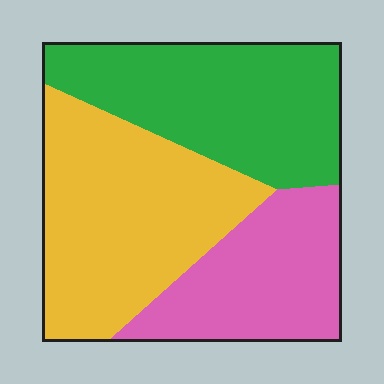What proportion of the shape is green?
Green covers around 35% of the shape.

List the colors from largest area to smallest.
From largest to smallest: yellow, green, pink.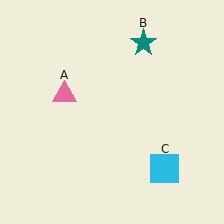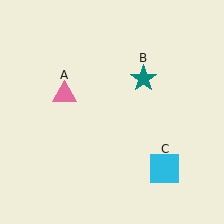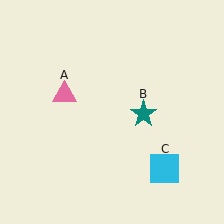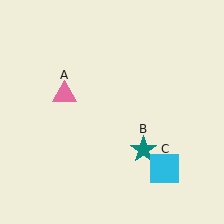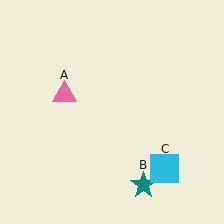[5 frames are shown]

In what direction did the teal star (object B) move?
The teal star (object B) moved down.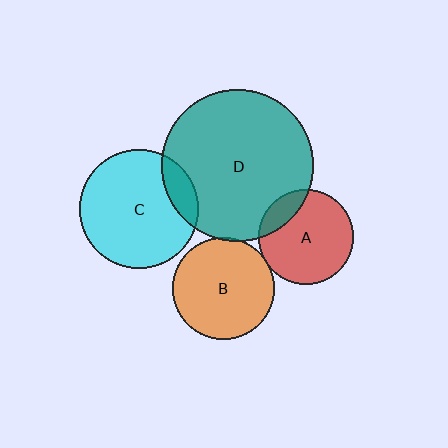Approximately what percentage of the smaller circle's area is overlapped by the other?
Approximately 15%.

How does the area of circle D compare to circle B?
Approximately 2.2 times.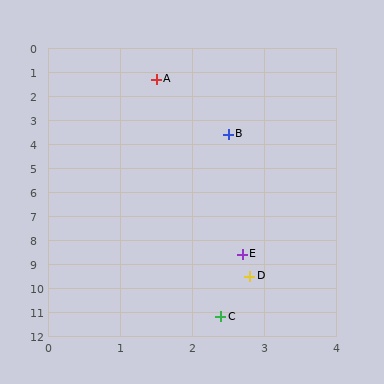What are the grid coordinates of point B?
Point B is at approximately (2.5, 3.6).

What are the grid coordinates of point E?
Point E is at approximately (2.7, 8.6).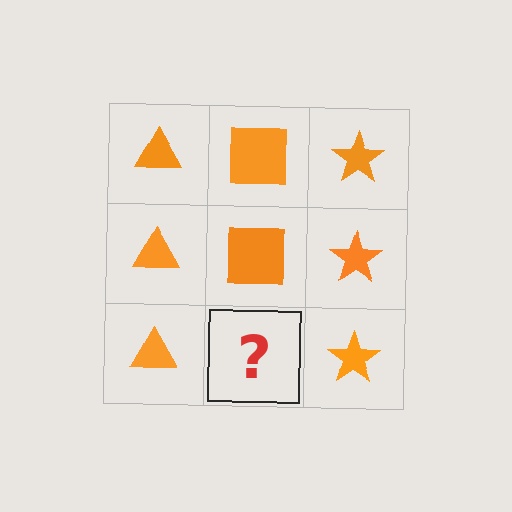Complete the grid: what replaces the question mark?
The question mark should be replaced with an orange square.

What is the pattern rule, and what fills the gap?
The rule is that each column has a consistent shape. The gap should be filled with an orange square.